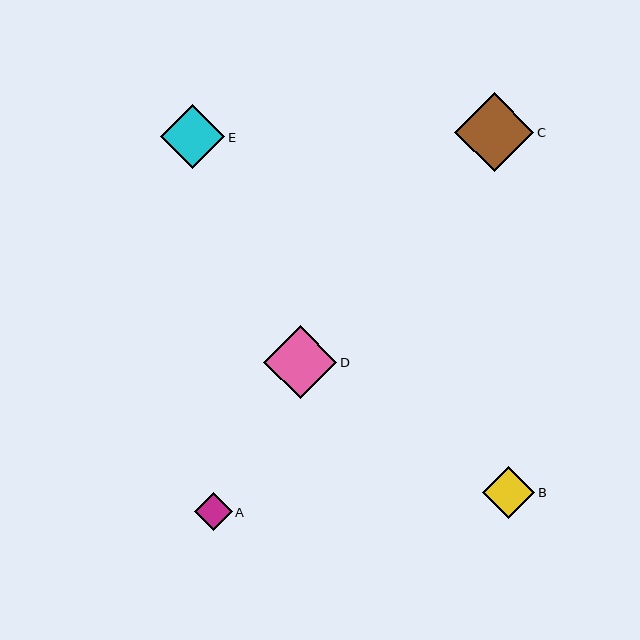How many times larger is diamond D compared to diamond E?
Diamond D is approximately 1.1 times the size of diamond E.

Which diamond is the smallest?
Diamond A is the smallest with a size of approximately 38 pixels.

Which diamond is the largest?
Diamond C is the largest with a size of approximately 79 pixels.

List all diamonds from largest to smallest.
From largest to smallest: C, D, E, B, A.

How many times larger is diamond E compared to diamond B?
Diamond E is approximately 1.2 times the size of diamond B.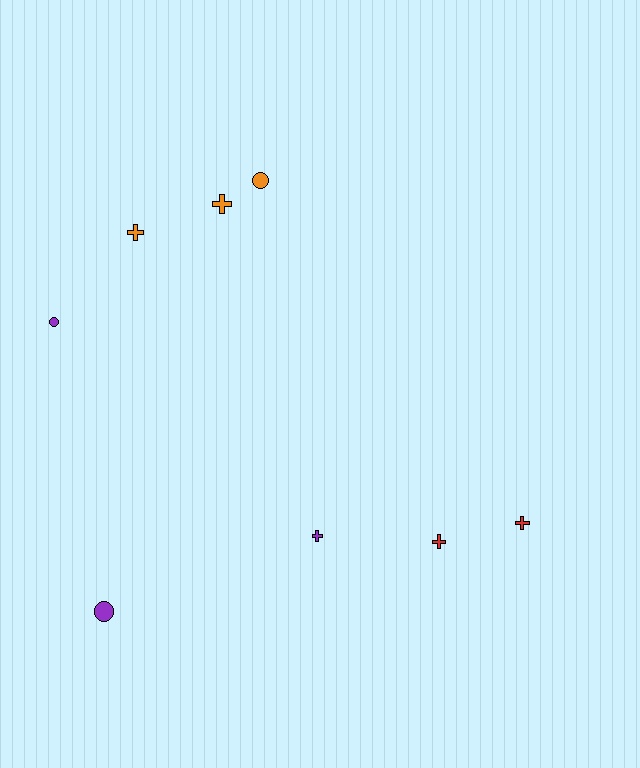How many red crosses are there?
There are 2 red crosses.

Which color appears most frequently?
Orange, with 3 objects.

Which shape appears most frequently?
Cross, with 5 objects.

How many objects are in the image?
There are 8 objects.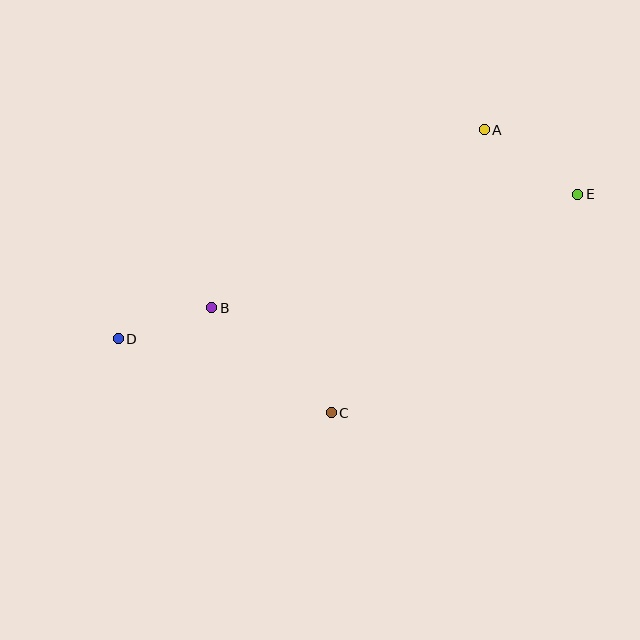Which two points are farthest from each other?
Points D and E are farthest from each other.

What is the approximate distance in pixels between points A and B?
The distance between A and B is approximately 326 pixels.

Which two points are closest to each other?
Points B and D are closest to each other.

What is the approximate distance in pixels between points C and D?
The distance between C and D is approximately 225 pixels.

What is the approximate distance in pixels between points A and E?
The distance between A and E is approximately 114 pixels.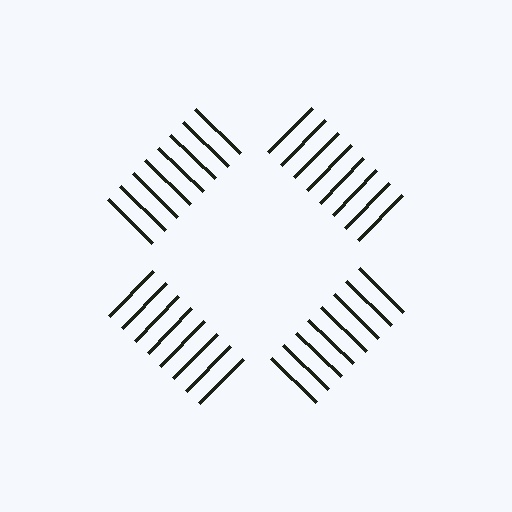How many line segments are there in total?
32 — 8 along each of the 4 edges.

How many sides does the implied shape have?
4 sides — the line-ends trace a square.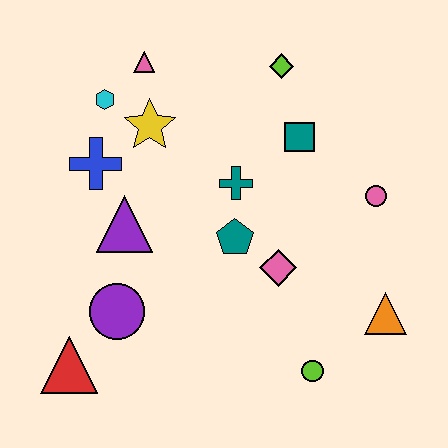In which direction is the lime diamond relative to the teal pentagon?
The lime diamond is above the teal pentagon.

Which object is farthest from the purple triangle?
The orange triangle is farthest from the purple triangle.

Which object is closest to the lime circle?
The orange triangle is closest to the lime circle.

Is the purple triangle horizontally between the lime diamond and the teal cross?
No